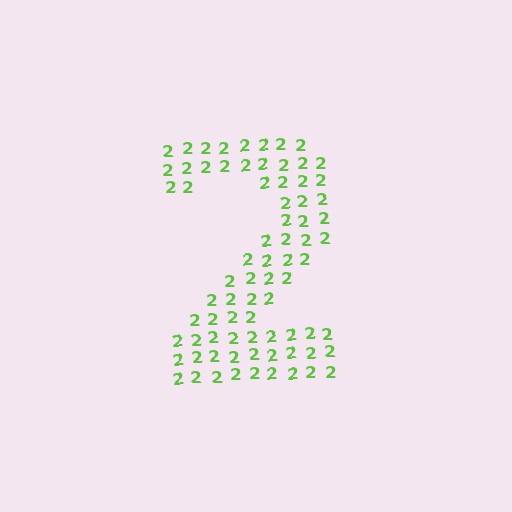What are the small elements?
The small elements are digit 2's.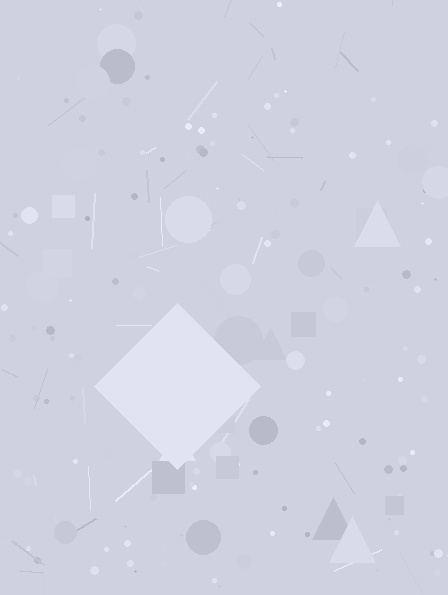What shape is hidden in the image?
A diamond is hidden in the image.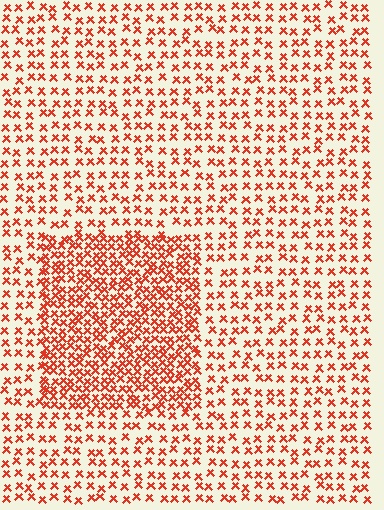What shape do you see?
I see a rectangle.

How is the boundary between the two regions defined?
The boundary is defined by a change in element density (approximately 2.1x ratio). All elements are the same color, size, and shape.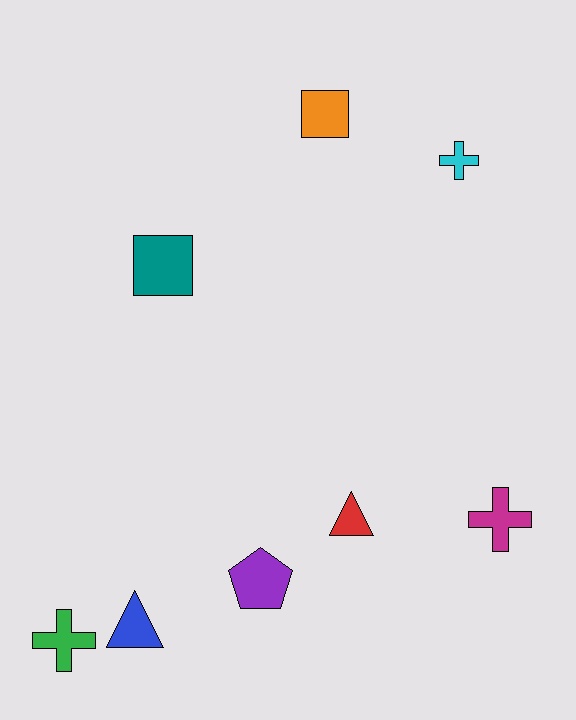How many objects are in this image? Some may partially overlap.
There are 8 objects.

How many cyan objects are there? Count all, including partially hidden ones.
There is 1 cyan object.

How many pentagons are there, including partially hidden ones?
There is 1 pentagon.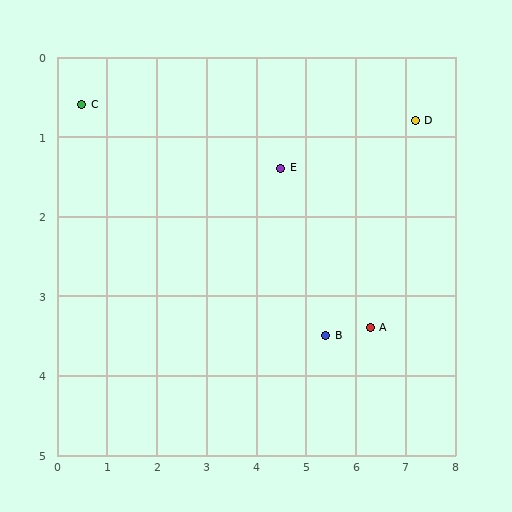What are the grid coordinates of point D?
Point D is at approximately (7.2, 0.8).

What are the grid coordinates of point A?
Point A is at approximately (6.3, 3.4).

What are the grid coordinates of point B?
Point B is at approximately (5.4, 3.5).